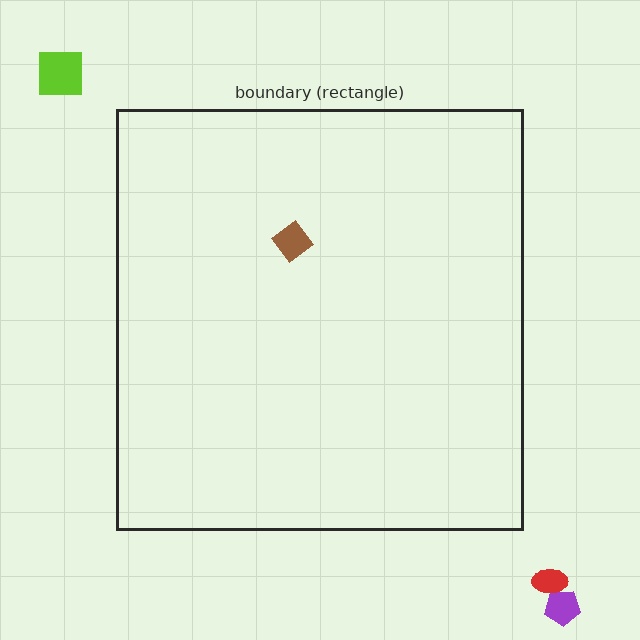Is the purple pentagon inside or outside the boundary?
Outside.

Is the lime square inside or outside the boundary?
Outside.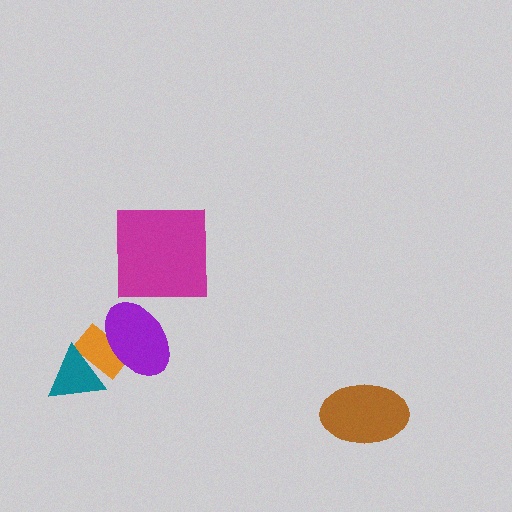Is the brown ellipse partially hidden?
No, no other shape covers it.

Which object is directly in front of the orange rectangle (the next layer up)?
The purple ellipse is directly in front of the orange rectangle.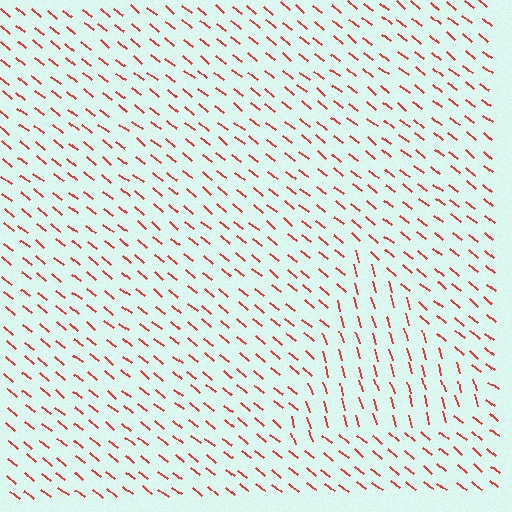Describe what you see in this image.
The image is filled with small red line segments. A triangle region in the image has lines oriented differently from the surrounding lines, creating a visible texture boundary.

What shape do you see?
I see a triangle.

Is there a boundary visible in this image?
Yes, there is a texture boundary formed by a change in line orientation.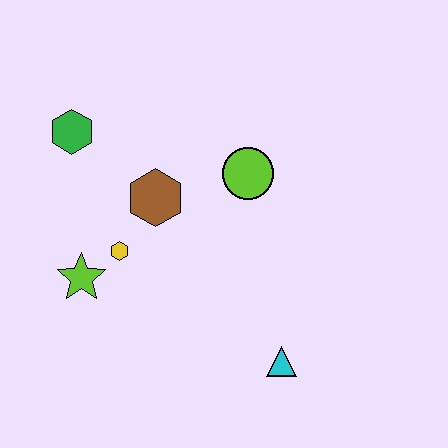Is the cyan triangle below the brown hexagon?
Yes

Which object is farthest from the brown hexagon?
The cyan triangle is farthest from the brown hexagon.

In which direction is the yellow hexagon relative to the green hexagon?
The yellow hexagon is below the green hexagon.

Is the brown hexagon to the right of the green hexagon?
Yes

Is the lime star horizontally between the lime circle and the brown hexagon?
No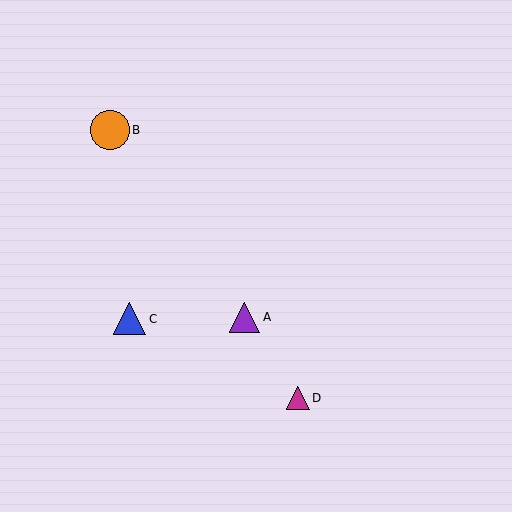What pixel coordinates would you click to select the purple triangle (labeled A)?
Click at (245, 317) to select the purple triangle A.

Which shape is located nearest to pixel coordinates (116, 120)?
The orange circle (labeled B) at (110, 130) is nearest to that location.